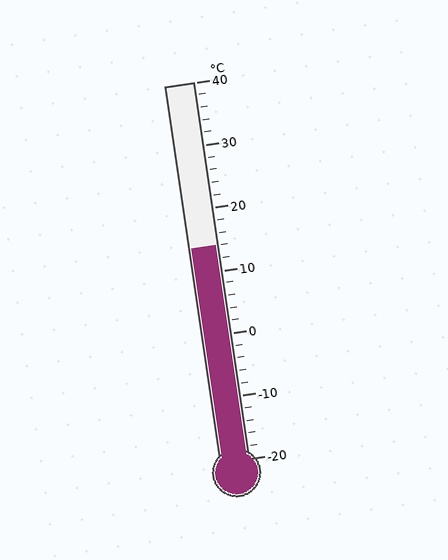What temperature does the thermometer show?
The thermometer shows approximately 14°C.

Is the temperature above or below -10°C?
The temperature is above -10°C.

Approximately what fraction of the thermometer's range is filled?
The thermometer is filled to approximately 55% of its range.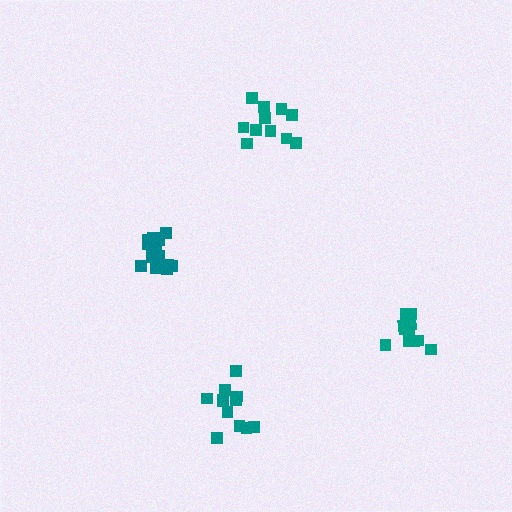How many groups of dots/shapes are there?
There are 4 groups.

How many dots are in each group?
Group 1: 11 dots, Group 2: 17 dots, Group 3: 12 dots, Group 4: 11 dots (51 total).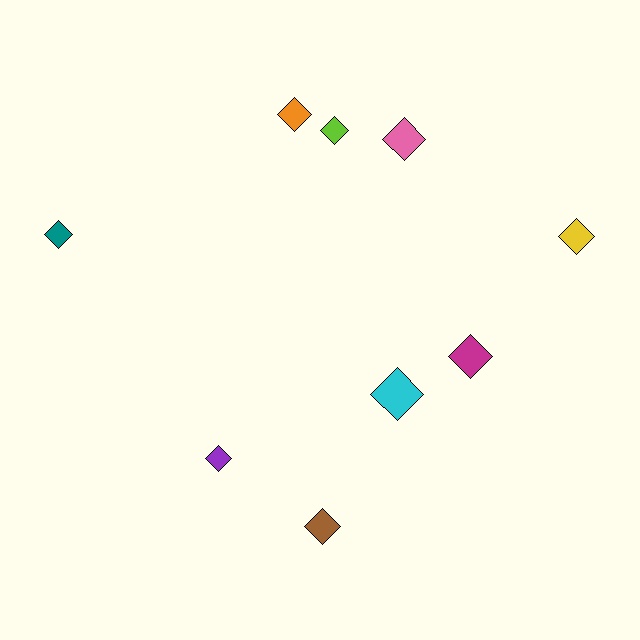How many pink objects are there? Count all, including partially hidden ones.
There is 1 pink object.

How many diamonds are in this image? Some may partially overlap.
There are 9 diamonds.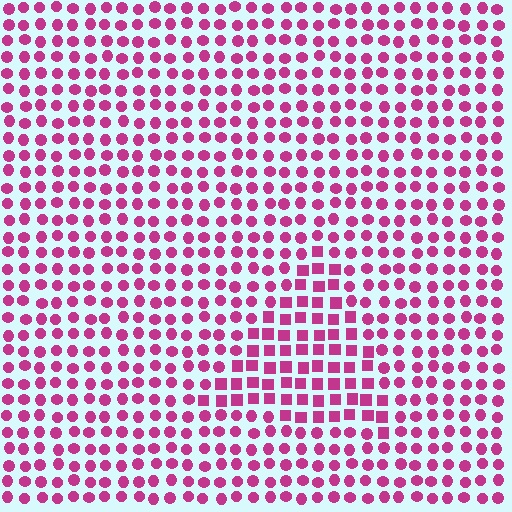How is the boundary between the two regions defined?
The boundary is defined by a change in element shape: squares inside vs. circles outside. All elements share the same color and spacing.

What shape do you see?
I see a triangle.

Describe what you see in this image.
The image is filled with small magenta elements arranged in a uniform grid. A triangle-shaped region contains squares, while the surrounding area contains circles. The boundary is defined purely by the change in element shape.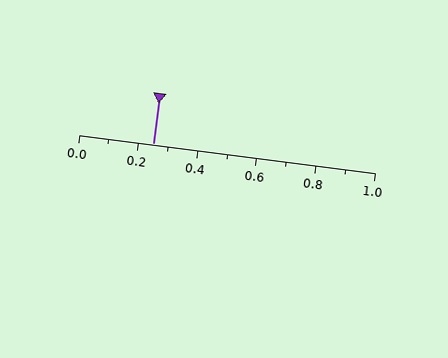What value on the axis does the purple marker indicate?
The marker indicates approximately 0.25.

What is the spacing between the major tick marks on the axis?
The major ticks are spaced 0.2 apart.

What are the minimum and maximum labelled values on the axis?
The axis runs from 0.0 to 1.0.